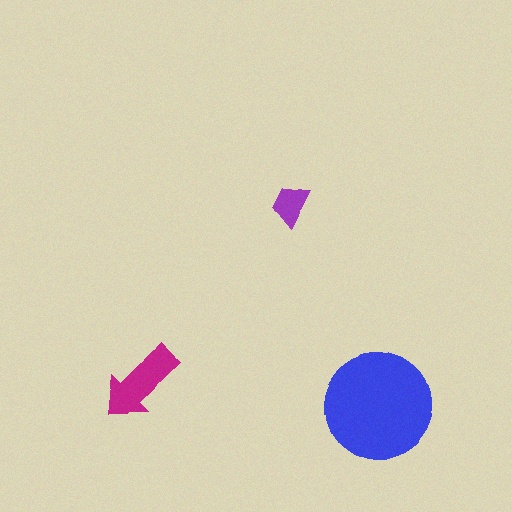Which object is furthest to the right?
The blue circle is rightmost.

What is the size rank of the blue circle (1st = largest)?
1st.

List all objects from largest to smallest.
The blue circle, the magenta arrow, the purple trapezoid.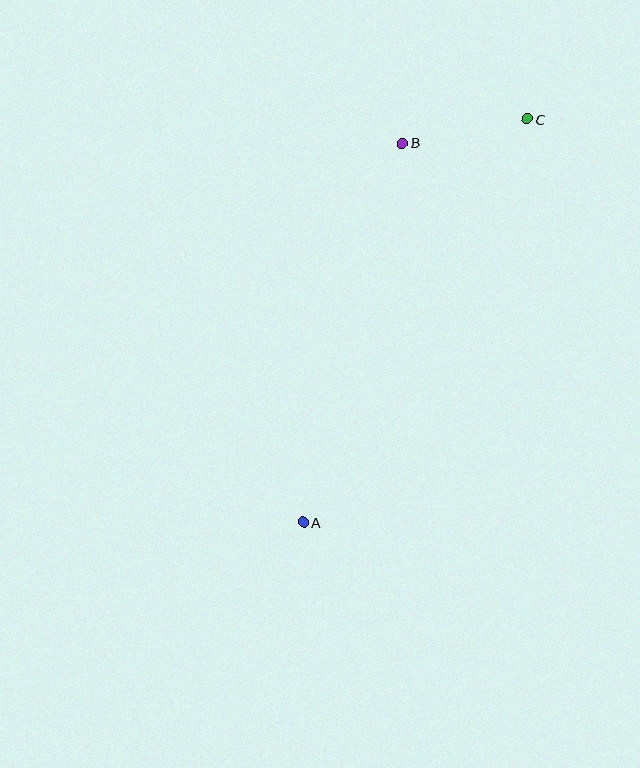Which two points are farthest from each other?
Points A and C are farthest from each other.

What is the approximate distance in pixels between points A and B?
The distance between A and B is approximately 392 pixels.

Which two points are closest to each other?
Points B and C are closest to each other.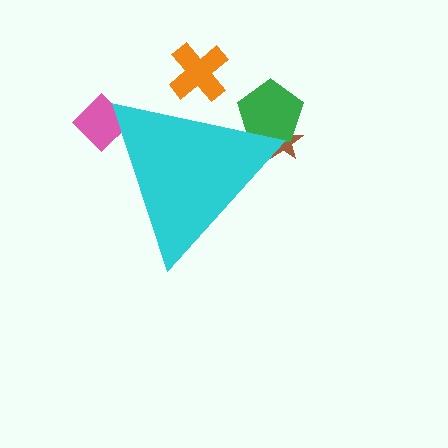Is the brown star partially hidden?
Yes, the brown star is partially hidden behind the cyan triangle.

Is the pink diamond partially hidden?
Yes, the pink diamond is partially hidden behind the cyan triangle.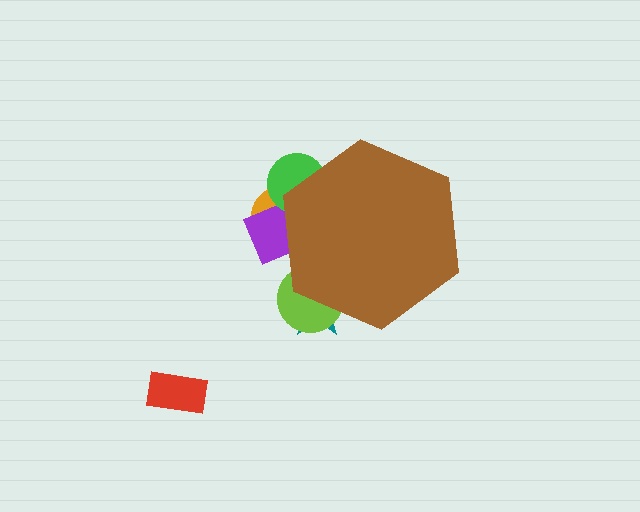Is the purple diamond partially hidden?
Yes, the purple diamond is partially hidden behind the brown hexagon.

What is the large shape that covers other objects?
A brown hexagon.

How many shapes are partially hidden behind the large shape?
5 shapes are partially hidden.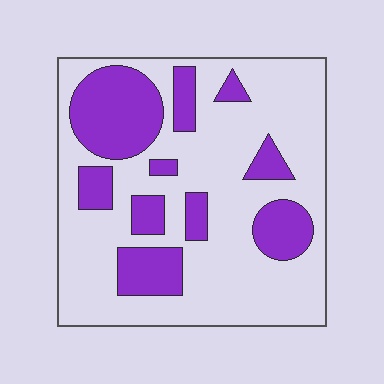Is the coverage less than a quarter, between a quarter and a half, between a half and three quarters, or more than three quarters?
Between a quarter and a half.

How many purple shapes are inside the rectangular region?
10.